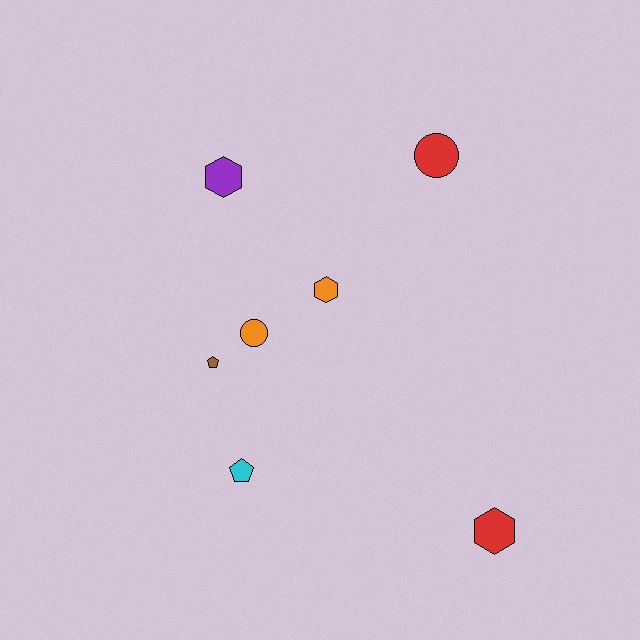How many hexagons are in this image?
There are 3 hexagons.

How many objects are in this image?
There are 7 objects.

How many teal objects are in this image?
There are no teal objects.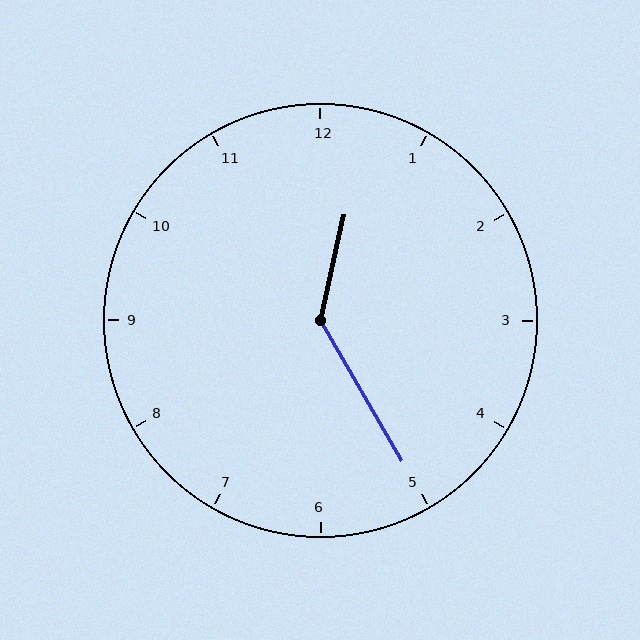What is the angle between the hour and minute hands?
Approximately 138 degrees.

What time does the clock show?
12:25.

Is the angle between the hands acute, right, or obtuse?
It is obtuse.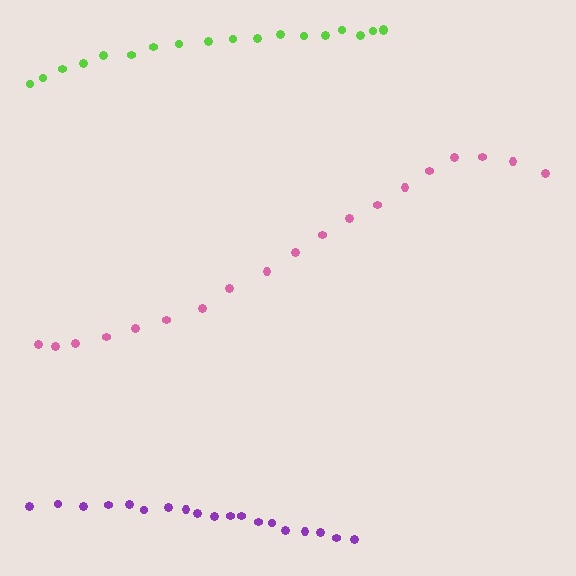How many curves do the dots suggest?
There are 3 distinct paths.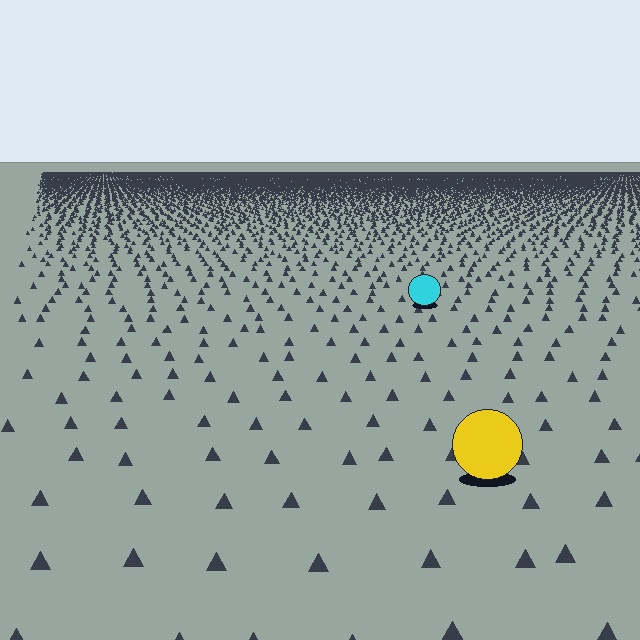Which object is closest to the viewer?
The yellow circle is closest. The texture marks near it are larger and more spread out.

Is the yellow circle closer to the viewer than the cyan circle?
Yes. The yellow circle is closer — you can tell from the texture gradient: the ground texture is coarser near it.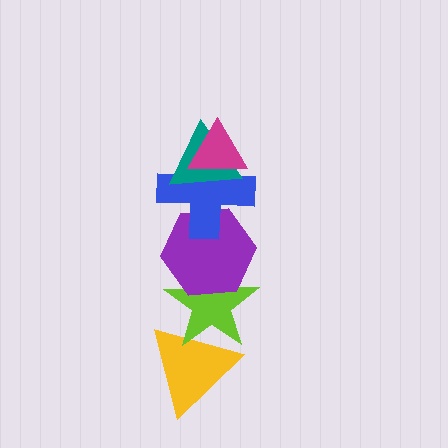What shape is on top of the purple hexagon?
The blue cross is on top of the purple hexagon.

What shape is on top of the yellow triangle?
The lime star is on top of the yellow triangle.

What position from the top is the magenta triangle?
The magenta triangle is 1st from the top.